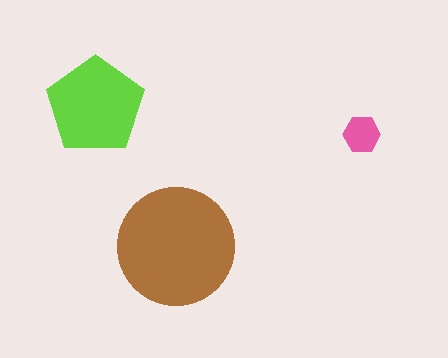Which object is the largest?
The brown circle.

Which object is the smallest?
The pink hexagon.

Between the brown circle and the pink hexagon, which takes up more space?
The brown circle.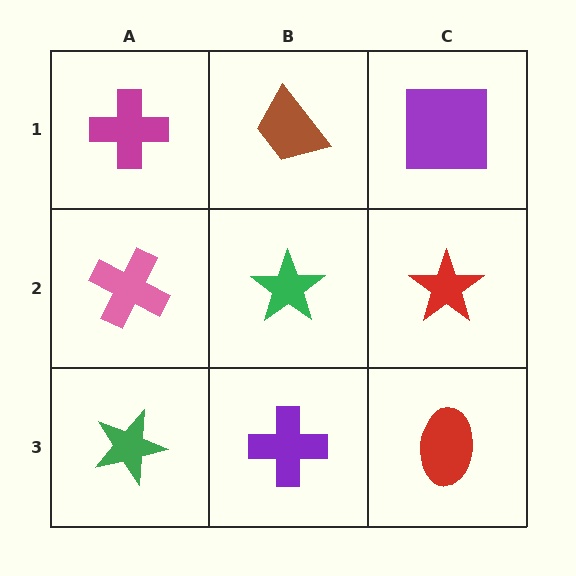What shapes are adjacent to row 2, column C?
A purple square (row 1, column C), a red ellipse (row 3, column C), a green star (row 2, column B).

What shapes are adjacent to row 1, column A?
A pink cross (row 2, column A), a brown trapezoid (row 1, column B).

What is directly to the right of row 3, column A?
A purple cross.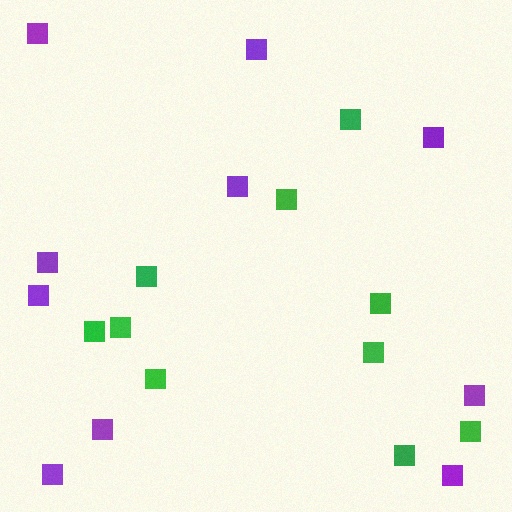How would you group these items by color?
There are 2 groups: one group of purple squares (10) and one group of green squares (10).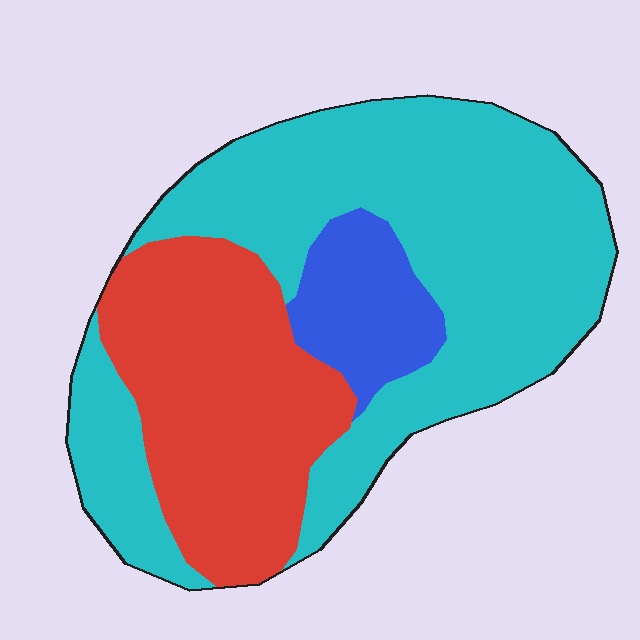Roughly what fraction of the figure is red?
Red covers around 30% of the figure.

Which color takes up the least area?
Blue, at roughly 10%.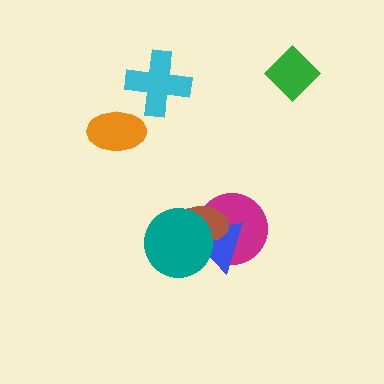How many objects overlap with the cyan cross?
0 objects overlap with the cyan cross.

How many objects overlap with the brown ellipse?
3 objects overlap with the brown ellipse.